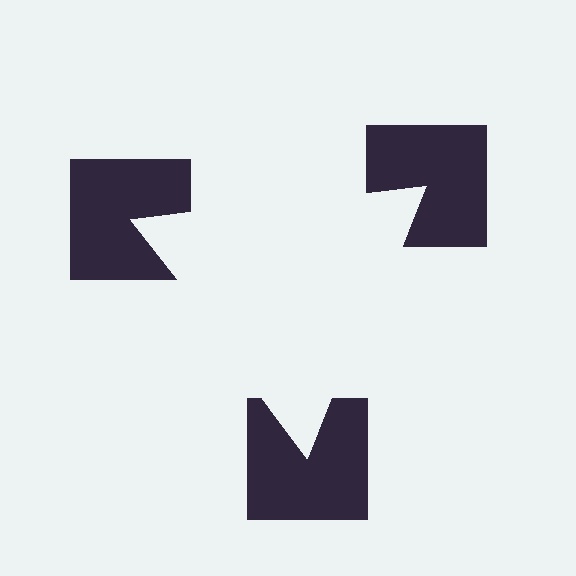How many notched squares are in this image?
There are 3 — one at each vertex of the illusory triangle.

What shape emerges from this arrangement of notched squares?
An illusory triangle — its edges are inferred from the aligned wedge cuts in the notched squares, not physically drawn.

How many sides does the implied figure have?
3 sides.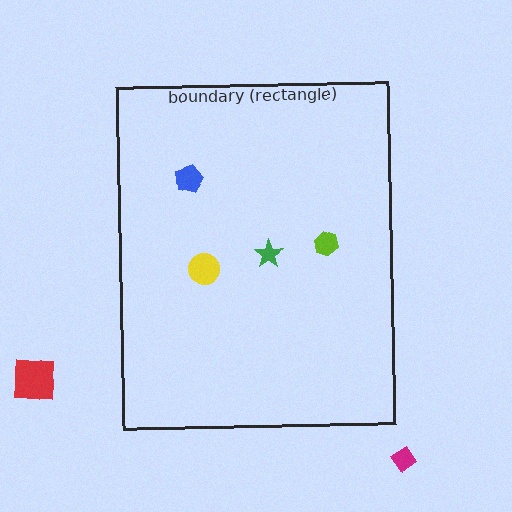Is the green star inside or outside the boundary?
Inside.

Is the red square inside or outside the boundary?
Outside.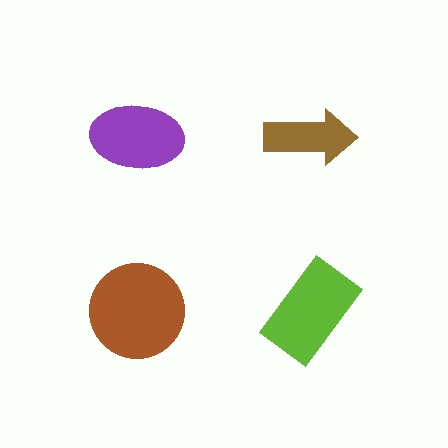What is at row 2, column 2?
A lime rectangle.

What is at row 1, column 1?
A purple ellipse.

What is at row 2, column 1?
A brown circle.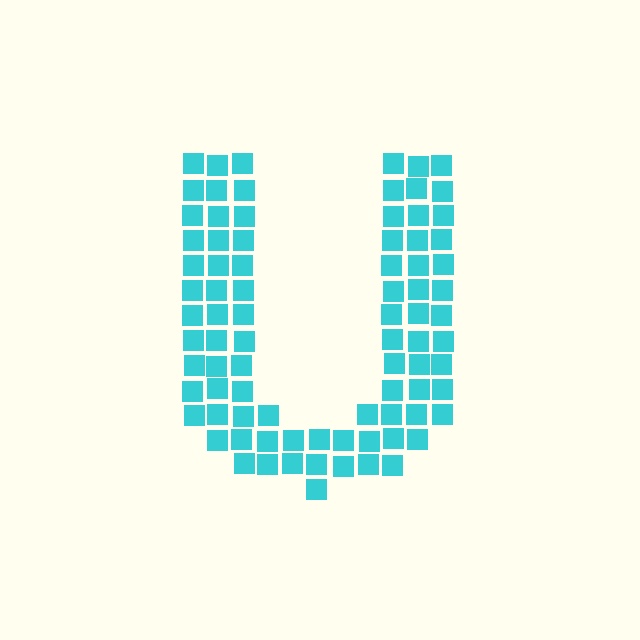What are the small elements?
The small elements are squares.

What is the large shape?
The large shape is the letter U.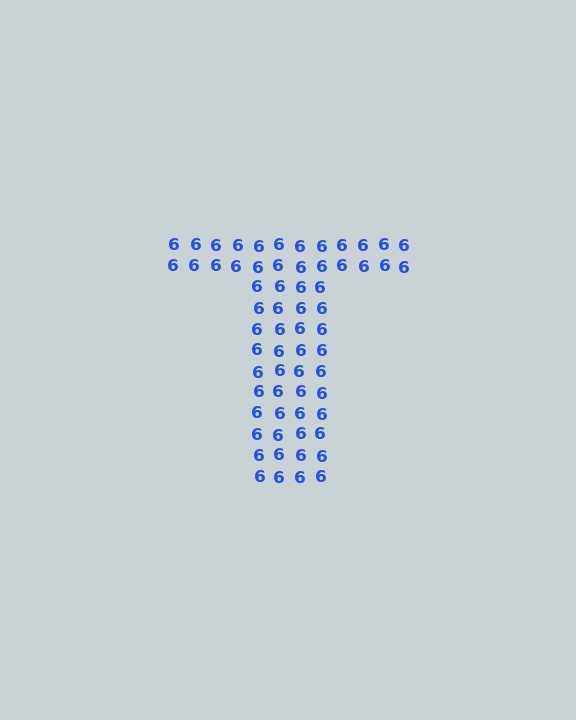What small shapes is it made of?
It is made of small digit 6's.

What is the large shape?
The large shape is the letter T.